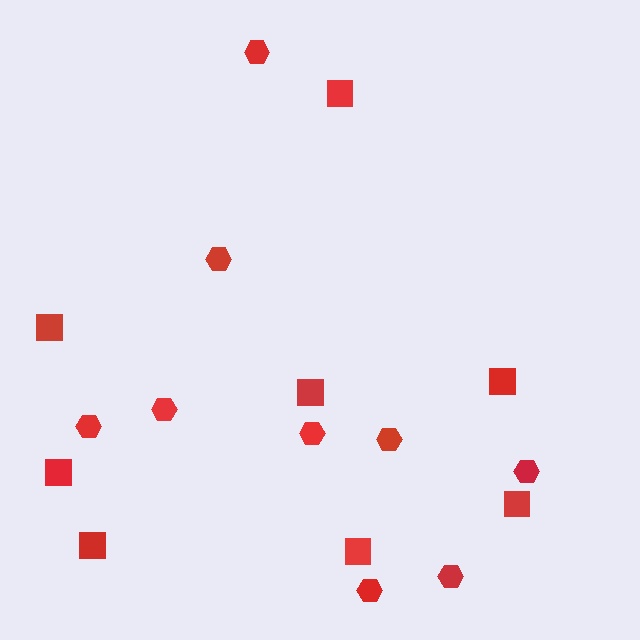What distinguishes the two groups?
There are 2 groups: one group of hexagons (9) and one group of squares (8).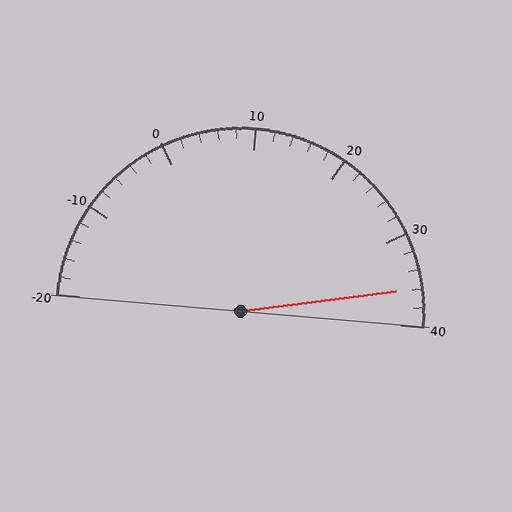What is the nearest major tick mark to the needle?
The nearest major tick mark is 40.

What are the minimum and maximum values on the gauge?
The gauge ranges from -20 to 40.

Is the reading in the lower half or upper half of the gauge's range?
The reading is in the upper half of the range (-20 to 40).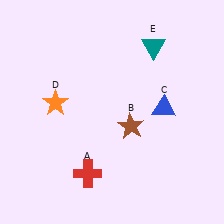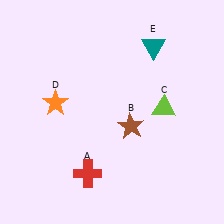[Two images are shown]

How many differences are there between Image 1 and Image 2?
There is 1 difference between the two images.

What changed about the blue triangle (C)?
In Image 1, C is blue. In Image 2, it changed to lime.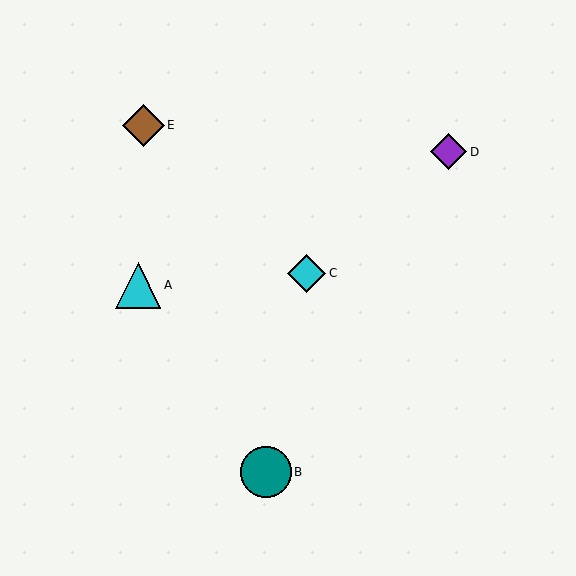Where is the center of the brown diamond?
The center of the brown diamond is at (144, 125).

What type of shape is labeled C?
Shape C is a cyan diamond.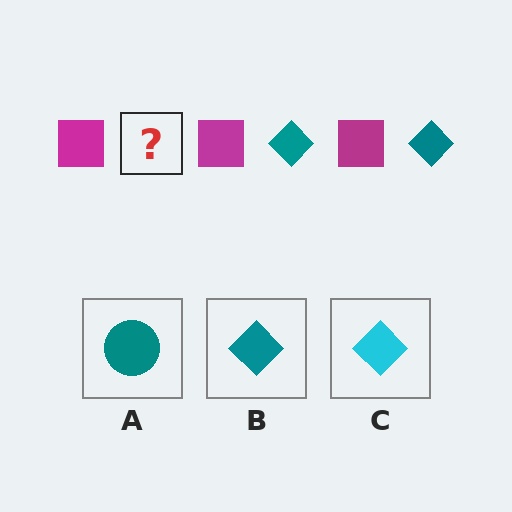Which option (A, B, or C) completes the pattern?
B.